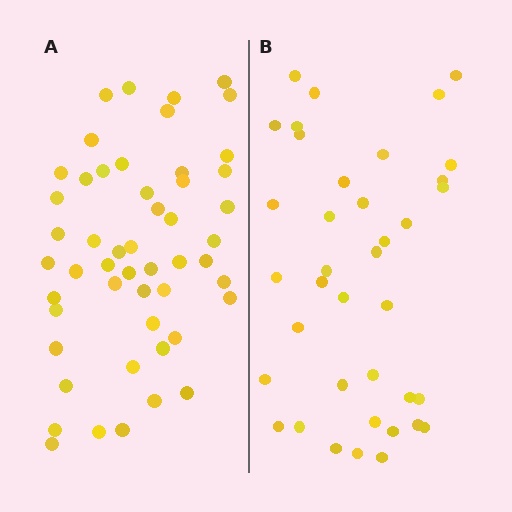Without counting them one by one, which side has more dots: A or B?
Region A (the left region) has more dots.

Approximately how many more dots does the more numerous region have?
Region A has approximately 15 more dots than region B.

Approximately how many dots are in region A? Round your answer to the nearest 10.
About 50 dots. (The exact count is 51, which rounds to 50.)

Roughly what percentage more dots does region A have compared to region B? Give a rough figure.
About 35% more.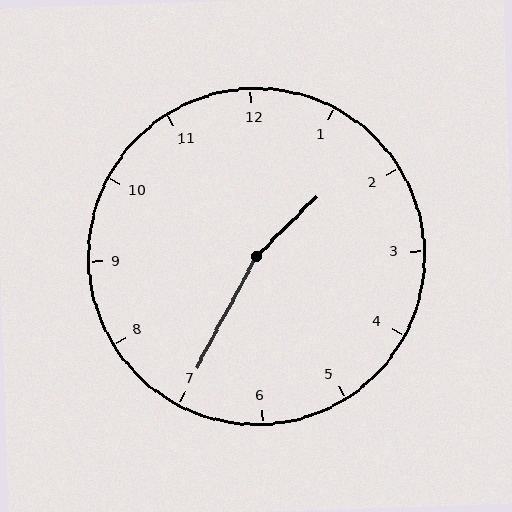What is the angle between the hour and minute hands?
Approximately 162 degrees.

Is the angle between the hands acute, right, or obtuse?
It is obtuse.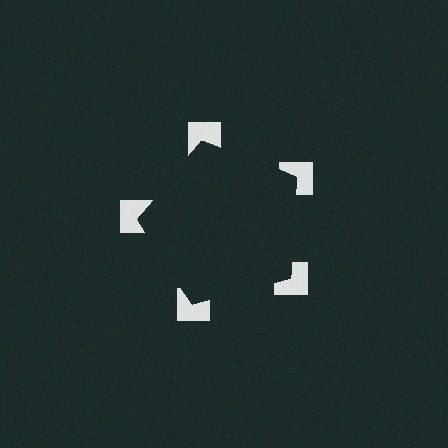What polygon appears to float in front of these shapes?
An illusory pentagon — its edges are inferred from the aligned wedge cuts in the notched squares, not physically drawn.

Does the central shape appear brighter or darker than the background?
It typically appears slightly darker than the background, even though no actual brightness change is drawn.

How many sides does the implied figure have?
5 sides.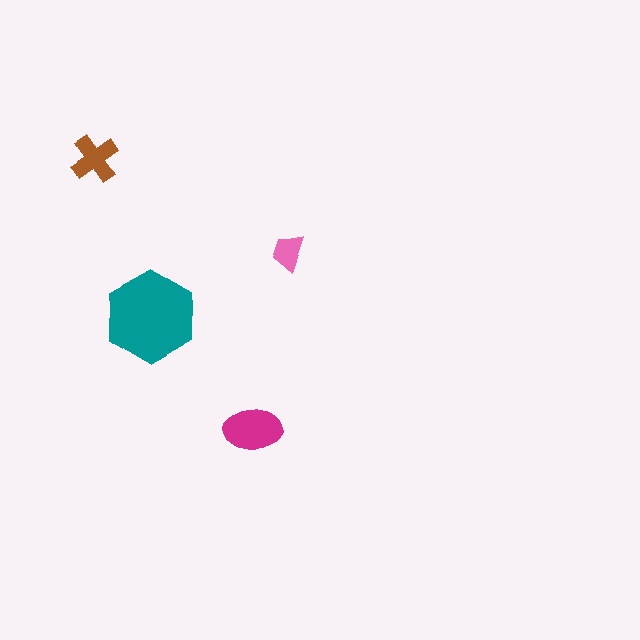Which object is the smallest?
The pink trapezoid.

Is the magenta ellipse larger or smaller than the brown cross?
Larger.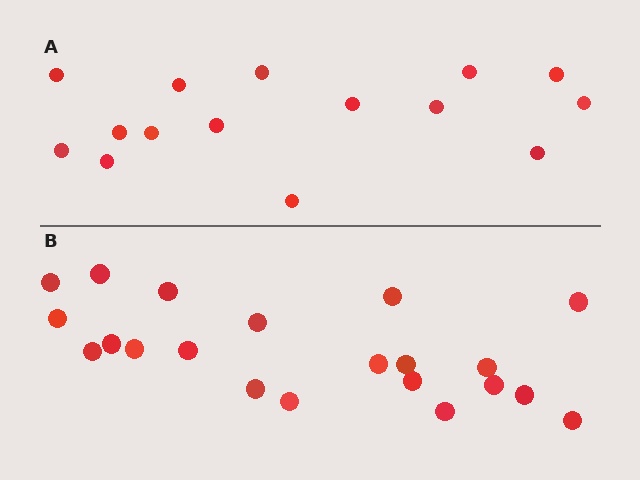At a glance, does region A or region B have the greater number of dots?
Region B (the bottom region) has more dots.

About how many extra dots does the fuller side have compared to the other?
Region B has about 6 more dots than region A.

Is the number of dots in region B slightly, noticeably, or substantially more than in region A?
Region B has noticeably more, but not dramatically so. The ratio is roughly 1.4 to 1.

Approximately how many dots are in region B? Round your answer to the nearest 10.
About 20 dots. (The exact count is 21, which rounds to 20.)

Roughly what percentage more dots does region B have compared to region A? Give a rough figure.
About 40% more.